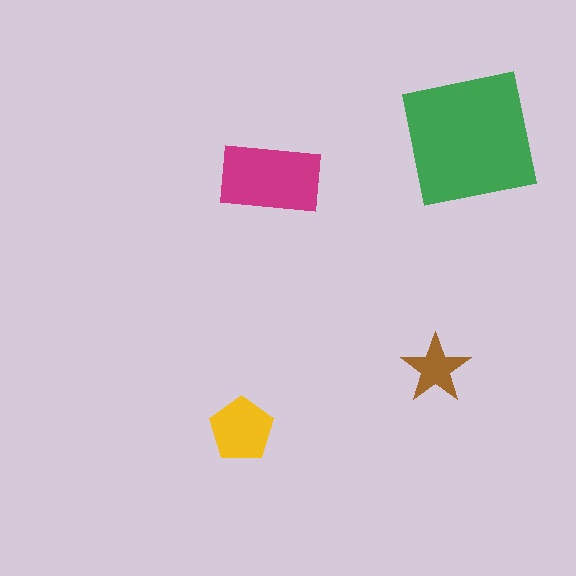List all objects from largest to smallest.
The green square, the magenta rectangle, the yellow pentagon, the brown star.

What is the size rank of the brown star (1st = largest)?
4th.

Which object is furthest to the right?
The green square is rightmost.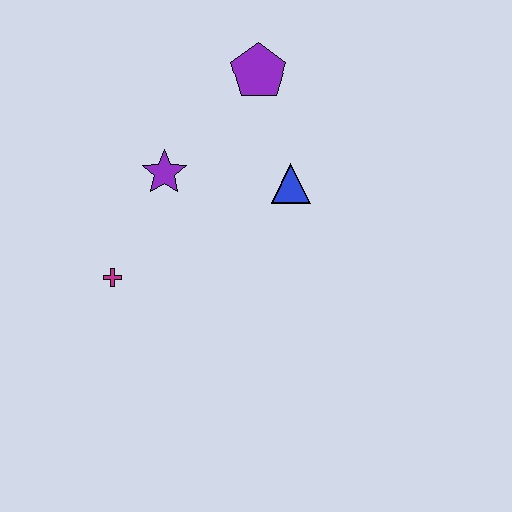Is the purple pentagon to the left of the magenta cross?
No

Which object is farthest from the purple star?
The purple pentagon is farthest from the purple star.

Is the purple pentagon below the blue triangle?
No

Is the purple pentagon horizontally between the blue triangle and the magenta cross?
Yes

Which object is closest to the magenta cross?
The purple star is closest to the magenta cross.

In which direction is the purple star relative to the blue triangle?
The purple star is to the left of the blue triangle.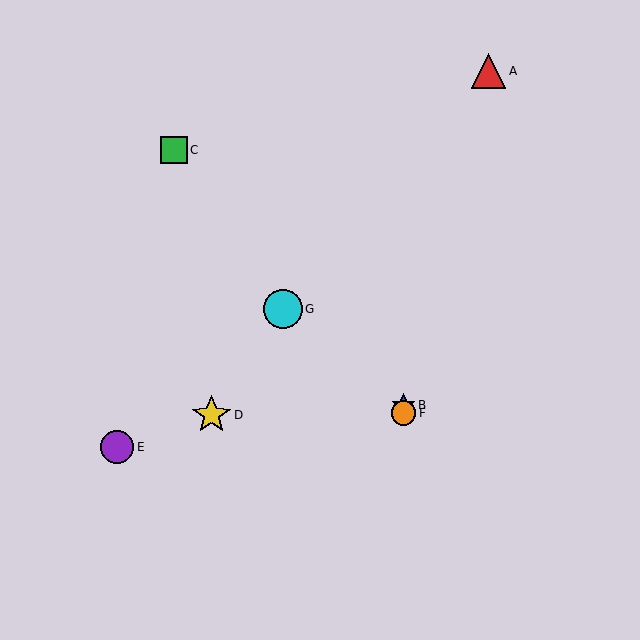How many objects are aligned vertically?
2 objects (B, F) are aligned vertically.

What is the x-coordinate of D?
Object D is at x≈211.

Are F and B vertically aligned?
Yes, both are at x≈404.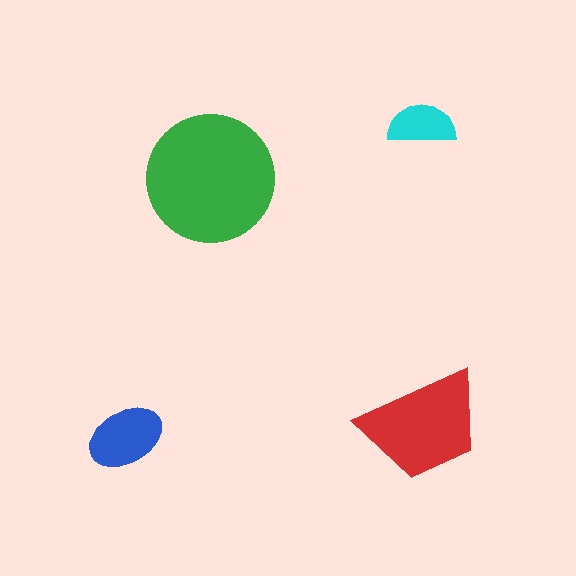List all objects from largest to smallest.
The green circle, the red trapezoid, the blue ellipse, the cyan semicircle.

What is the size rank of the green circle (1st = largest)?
1st.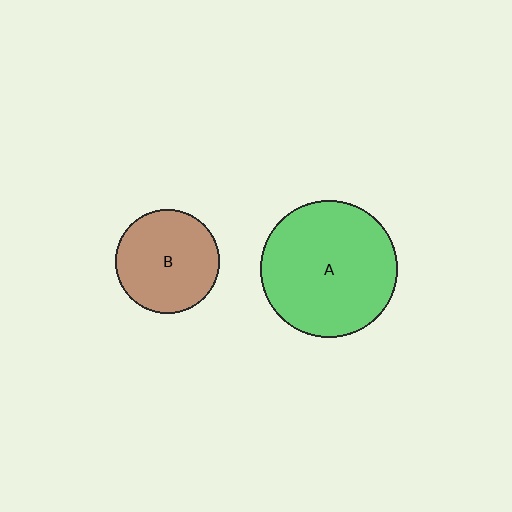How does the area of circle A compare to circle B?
Approximately 1.7 times.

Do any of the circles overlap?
No, none of the circles overlap.